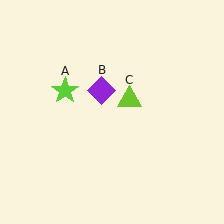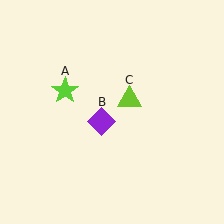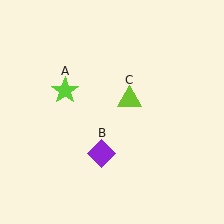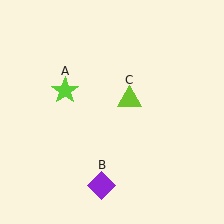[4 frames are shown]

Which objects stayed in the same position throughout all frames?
Lime star (object A) and lime triangle (object C) remained stationary.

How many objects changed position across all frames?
1 object changed position: purple diamond (object B).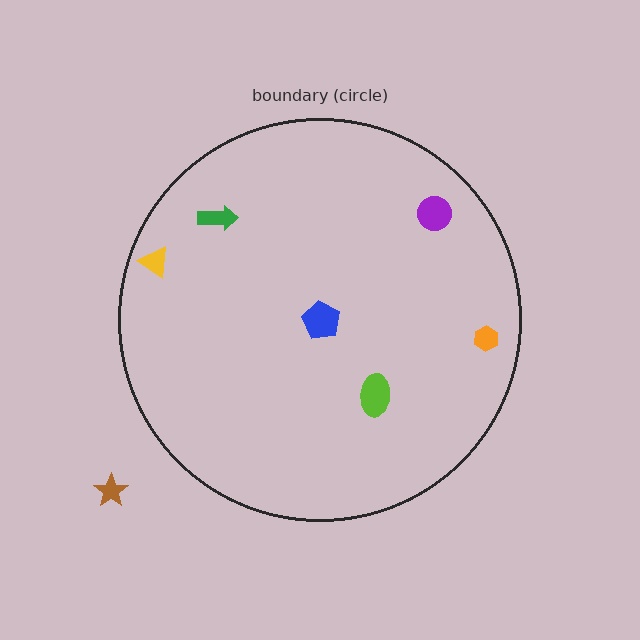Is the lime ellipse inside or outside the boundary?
Inside.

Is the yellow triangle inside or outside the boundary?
Inside.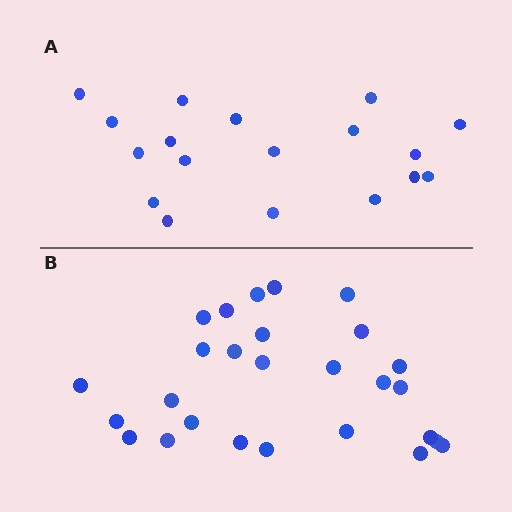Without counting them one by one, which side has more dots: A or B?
Region B (the bottom region) has more dots.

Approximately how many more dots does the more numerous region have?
Region B has roughly 8 or so more dots than region A.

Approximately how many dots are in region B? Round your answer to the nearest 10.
About 30 dots. (The exact count is 27, which rounds to 30.)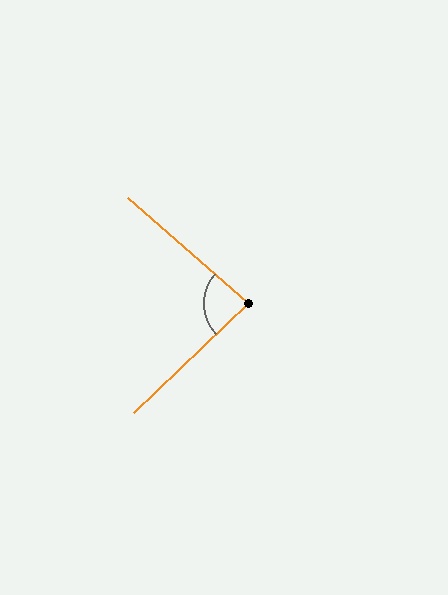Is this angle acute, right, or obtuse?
It is acute.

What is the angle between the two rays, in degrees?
Approximately 85 degrees.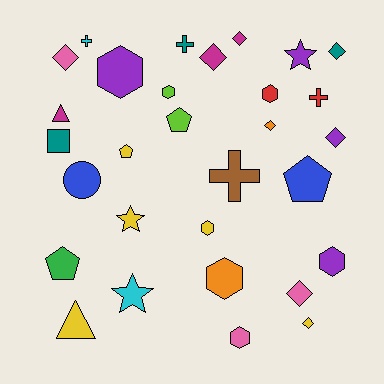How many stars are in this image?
There are 3 stars.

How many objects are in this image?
There are 30 objects.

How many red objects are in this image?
There are 2 red objects.